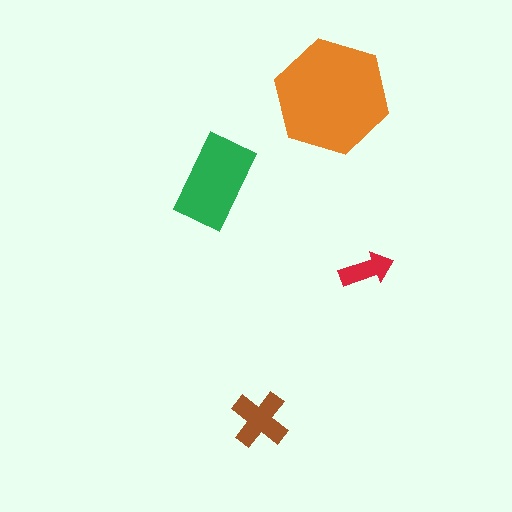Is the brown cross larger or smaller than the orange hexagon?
Smaller.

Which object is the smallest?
The red arrow.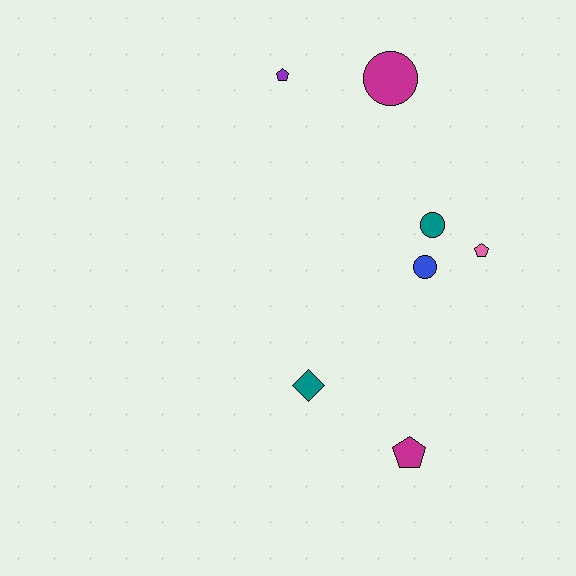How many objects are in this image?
There are 7 objects.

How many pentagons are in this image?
There are 3 pentagons.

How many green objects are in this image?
There are no green objects.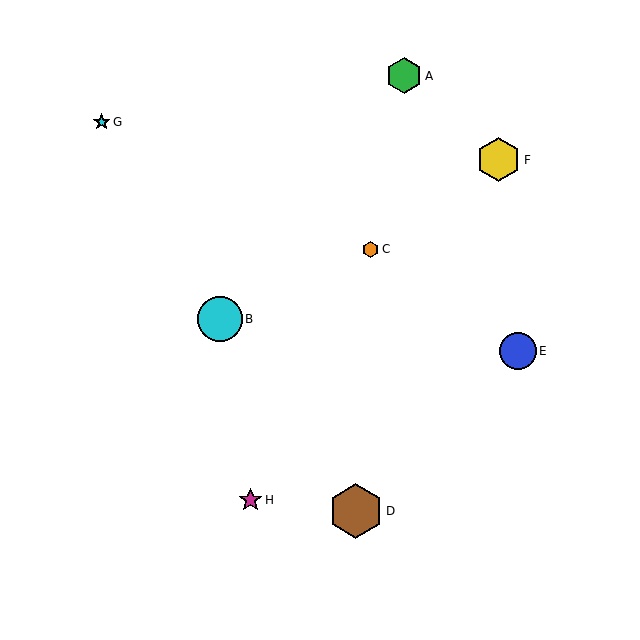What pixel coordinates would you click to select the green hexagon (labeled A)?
Click at (404, 76) to select the green hexagon A.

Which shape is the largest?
The brown hexagon (labeled D) is the largest.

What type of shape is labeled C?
Shape C is an orange hexagon.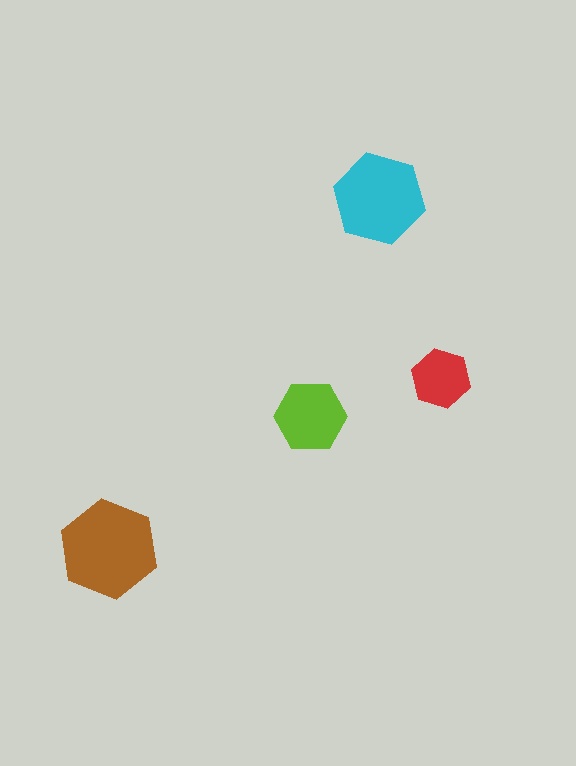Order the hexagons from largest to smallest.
the brown one, the cyan one, the lime one, the red one.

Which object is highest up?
The cyan hexagon is topmost.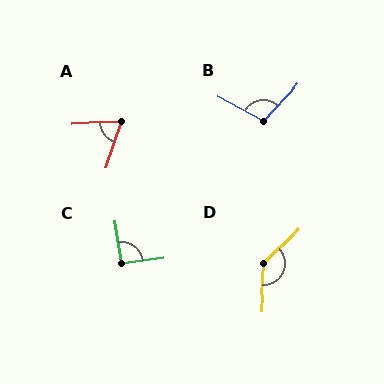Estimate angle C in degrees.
Approximately 91 degrees.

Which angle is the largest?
D, at approximately 137 degrees.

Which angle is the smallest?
A, at approximately 70 degrees.